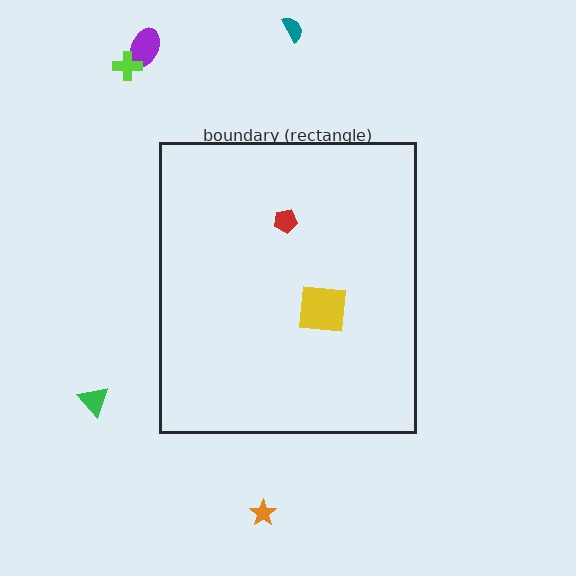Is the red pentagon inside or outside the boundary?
Inside.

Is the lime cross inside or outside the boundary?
Outside.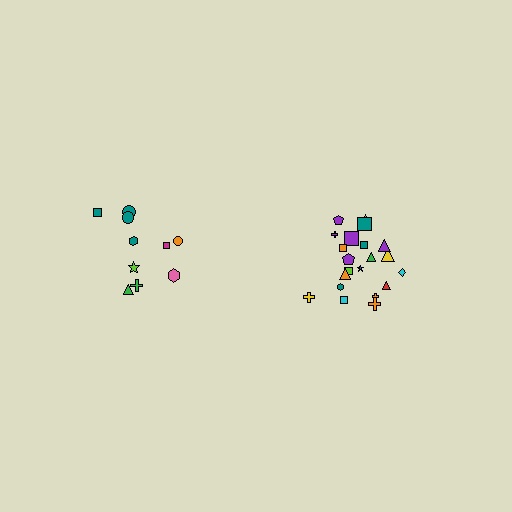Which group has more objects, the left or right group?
The right group.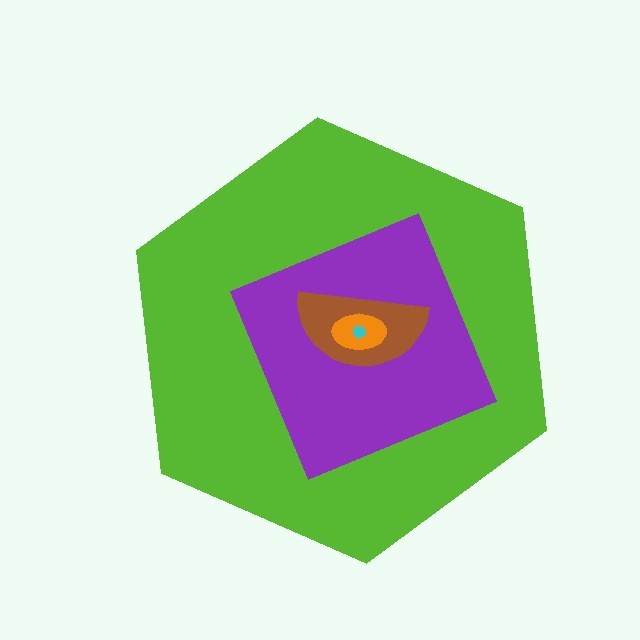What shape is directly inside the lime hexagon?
The purple diamond.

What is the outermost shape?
The lime hexagon.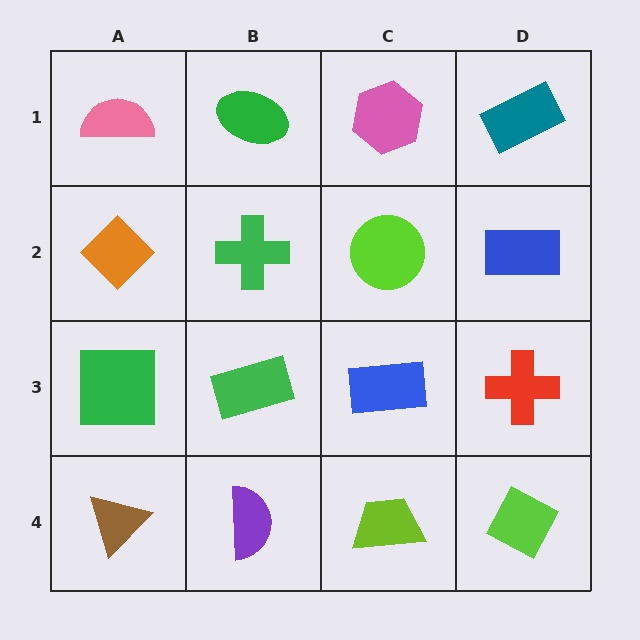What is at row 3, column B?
A green rectangle.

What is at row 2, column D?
A blue rectangle.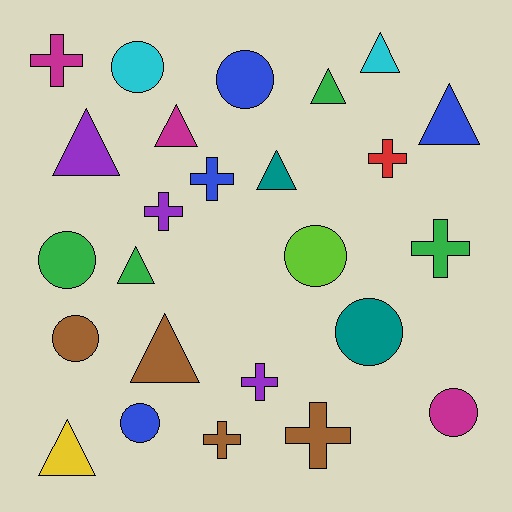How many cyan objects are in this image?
There are 2 cyan objects.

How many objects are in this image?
There are 25 objects.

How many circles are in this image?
There are 8 circles.